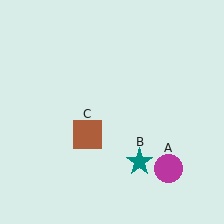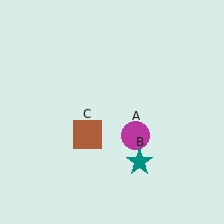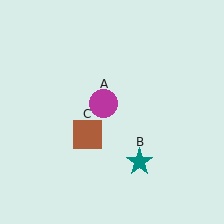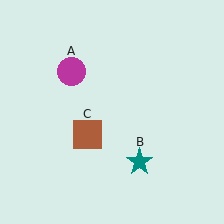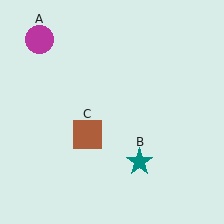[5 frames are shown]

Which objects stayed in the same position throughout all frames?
Teal star (object B) and brown square (object C) remained stationary.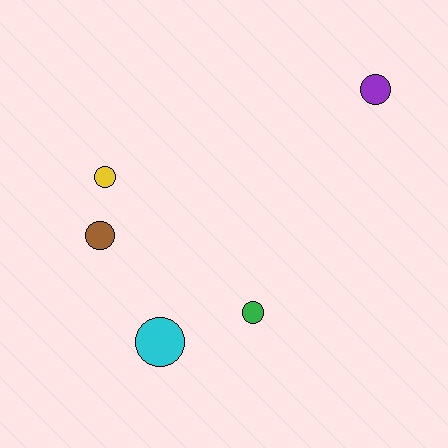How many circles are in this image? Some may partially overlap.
There are 5 circles.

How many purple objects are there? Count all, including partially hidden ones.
There is 1 purple object.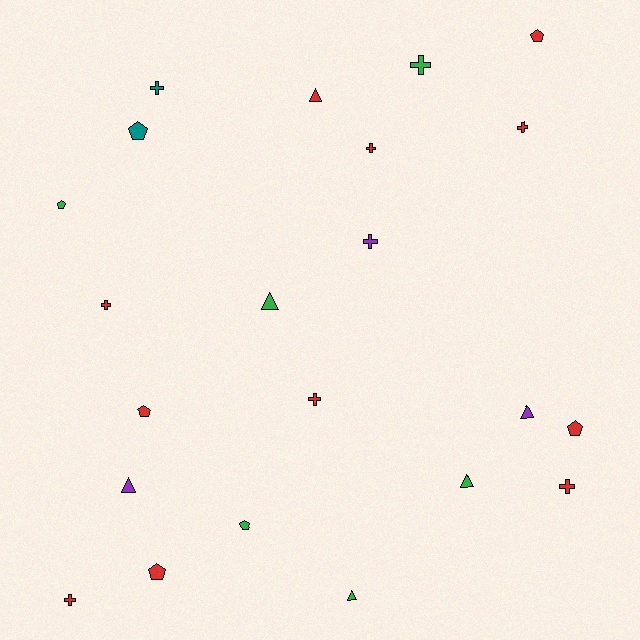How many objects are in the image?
There are 22 objects.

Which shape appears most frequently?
Cross, with 9 objects.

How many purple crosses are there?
There is 1 purple cross.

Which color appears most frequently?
Red, with 11 objects.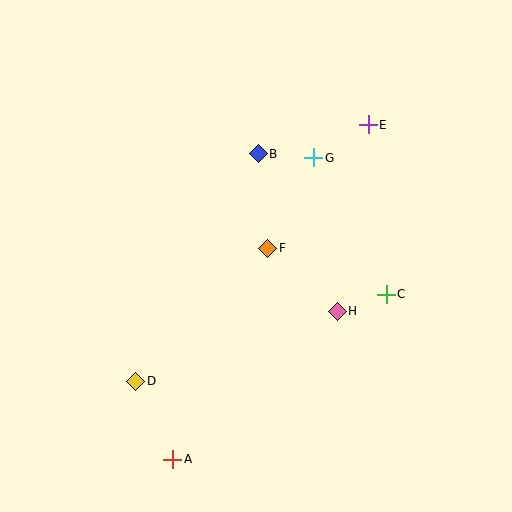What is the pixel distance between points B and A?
The distance between B and A is 317 pixels.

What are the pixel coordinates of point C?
Point C is at (386, 294).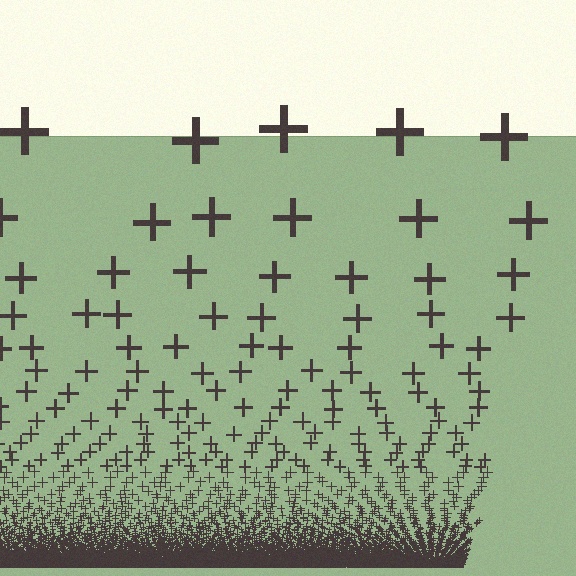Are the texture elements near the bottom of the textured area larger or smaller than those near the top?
Smaller. The gradient is inverted — elements near the bottom are smaller and denser.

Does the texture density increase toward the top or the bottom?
Density increases toward the bottom.